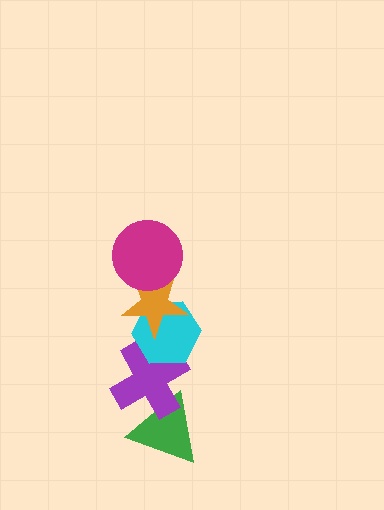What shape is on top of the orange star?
The magenta circle is on top of the orange star.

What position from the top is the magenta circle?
The magenta circle is 1st from the top.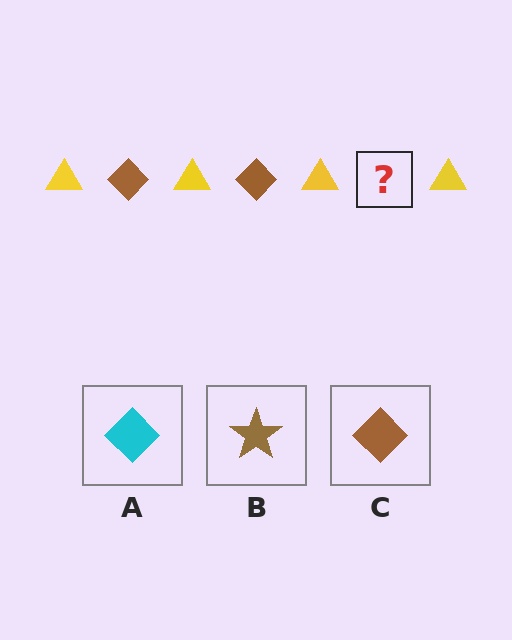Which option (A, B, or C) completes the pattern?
C.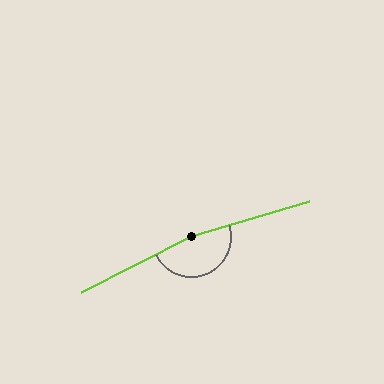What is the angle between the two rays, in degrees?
Approximately 170 degrees.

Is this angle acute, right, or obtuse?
It is obtuse.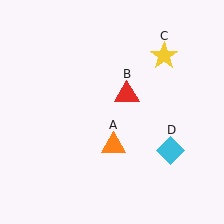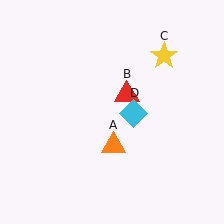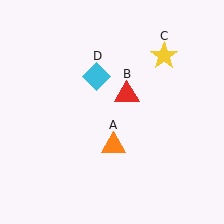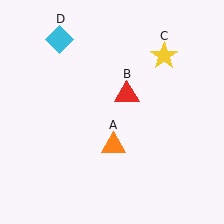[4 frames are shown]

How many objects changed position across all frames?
1 object changed position: cyan diamond (object D).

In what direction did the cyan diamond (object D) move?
The cyan diamond (object D) moved up and to the left.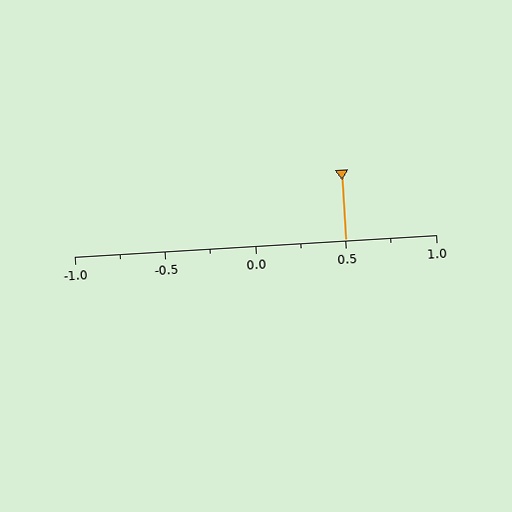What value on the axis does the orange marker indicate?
The marker indicates approximately 0.5.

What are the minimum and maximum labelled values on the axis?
The axis runs from -1.0 to 1.0.